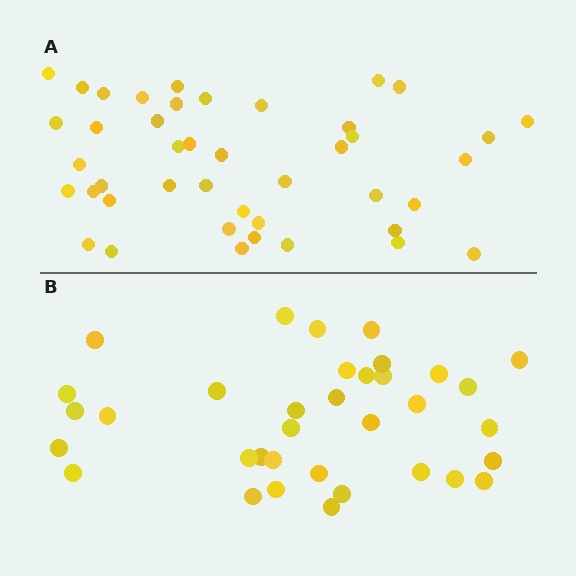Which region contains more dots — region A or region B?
Region A (the top region) has more dots.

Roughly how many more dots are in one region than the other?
Region A has roughly 8 or so more dots than region B.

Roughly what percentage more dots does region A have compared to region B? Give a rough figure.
About 25% more.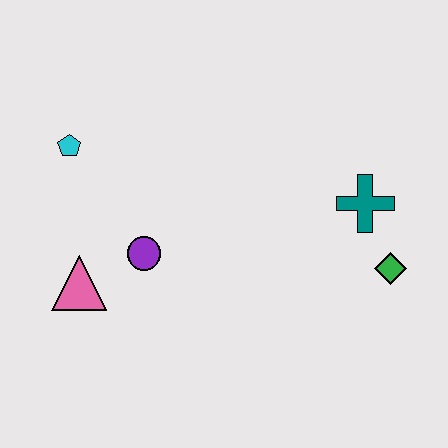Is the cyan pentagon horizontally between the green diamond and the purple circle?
No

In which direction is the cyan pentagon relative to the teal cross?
The cyan pentagon is to the left of the teal cross.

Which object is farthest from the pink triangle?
The green diamond is farthest from the pink triangle.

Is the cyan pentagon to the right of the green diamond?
No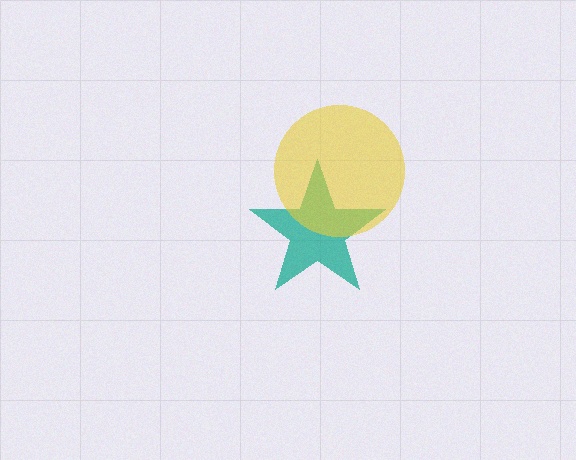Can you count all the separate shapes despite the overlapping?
Yes, there are 2 separate shapes.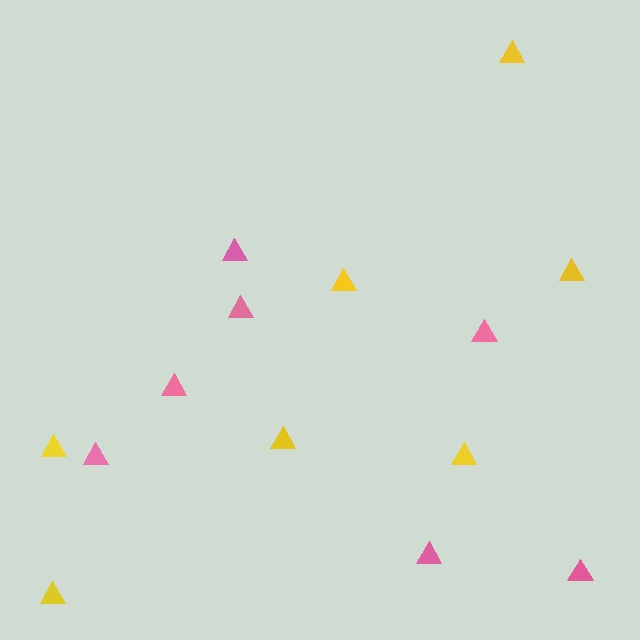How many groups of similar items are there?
There are 2 groups: one group of pink triangles (7) and one group of yellow triangles (7).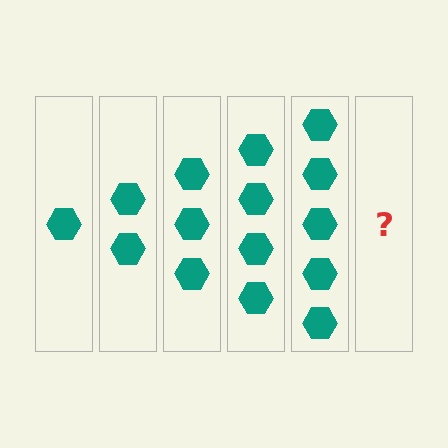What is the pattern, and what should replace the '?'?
The pattern is that each step adds one more hexagon. The '?' should be 6 hexagons.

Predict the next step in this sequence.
The next step is 6 hexagons.